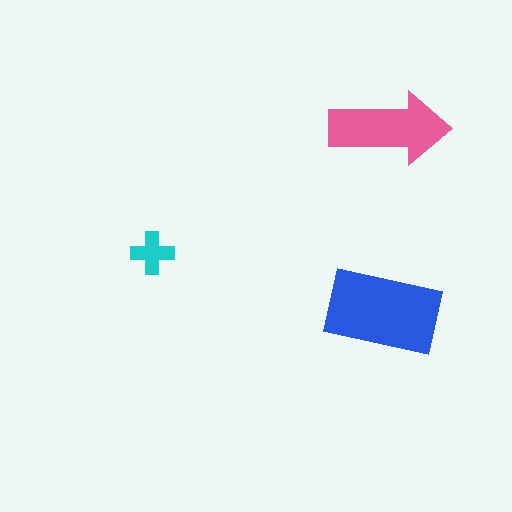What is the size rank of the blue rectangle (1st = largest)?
1st.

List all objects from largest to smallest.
The blue rectangle, the pink arrow, the cyan cross.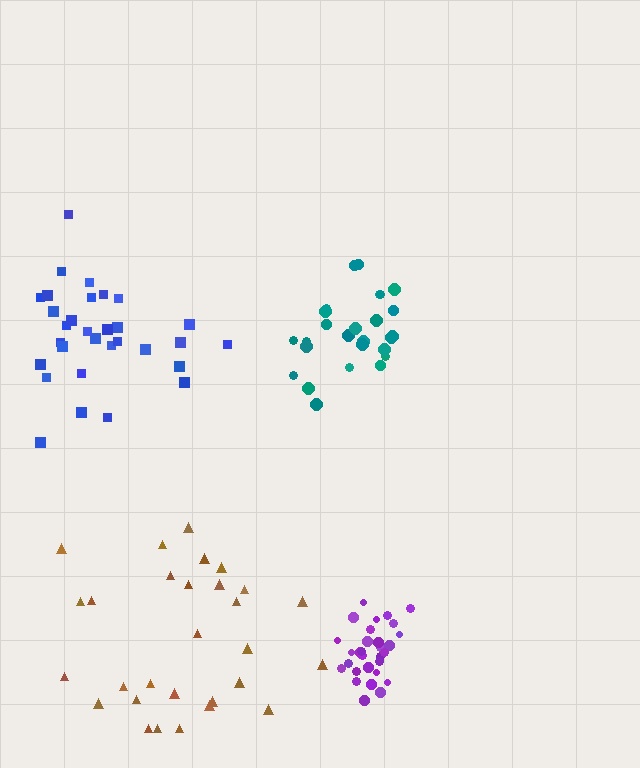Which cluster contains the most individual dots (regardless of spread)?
Blue (31).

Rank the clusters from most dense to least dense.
purple, teal, blue, brown.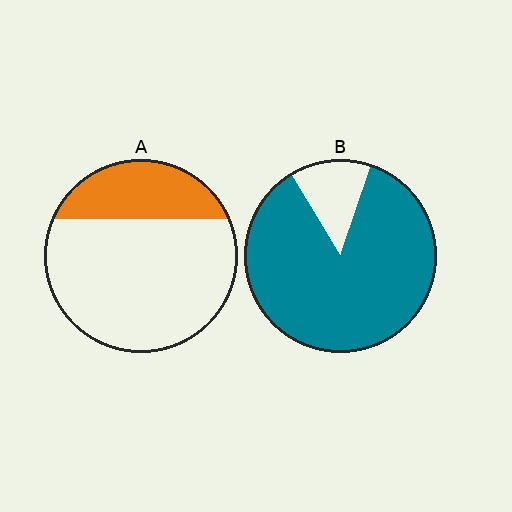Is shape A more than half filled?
No.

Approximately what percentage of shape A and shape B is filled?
A is approximately 25% and B is approximately 85%.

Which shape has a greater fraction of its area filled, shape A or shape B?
Shape B.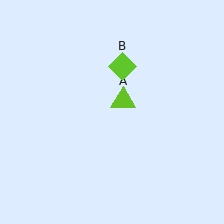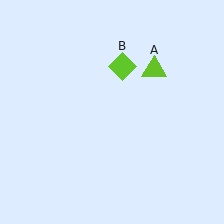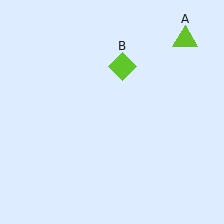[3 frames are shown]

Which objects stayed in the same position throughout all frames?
Lime diamond (object B) remained stationary.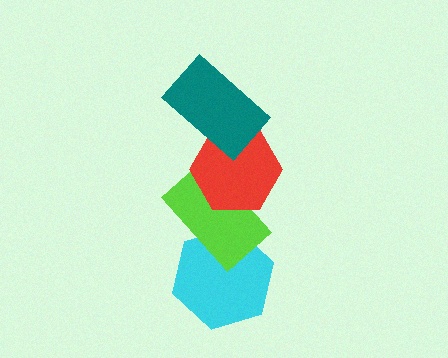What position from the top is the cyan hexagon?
The cyan hexagon is 4th from the top.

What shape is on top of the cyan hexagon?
The lime rectangle is on top of the cyan hexagon.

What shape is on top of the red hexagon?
The teal rectangle is on top of the red hexagon.